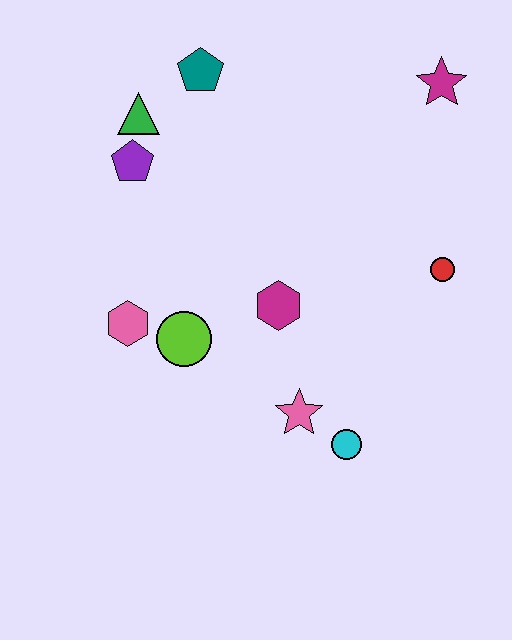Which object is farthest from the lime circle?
The magenta star is farthest from the lime circle.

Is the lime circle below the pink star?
No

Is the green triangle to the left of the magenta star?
Yes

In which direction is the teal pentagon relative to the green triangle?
The teal pentagon is to the right of the green triangle.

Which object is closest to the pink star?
The cyan circle is closest to the pink star.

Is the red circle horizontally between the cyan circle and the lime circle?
No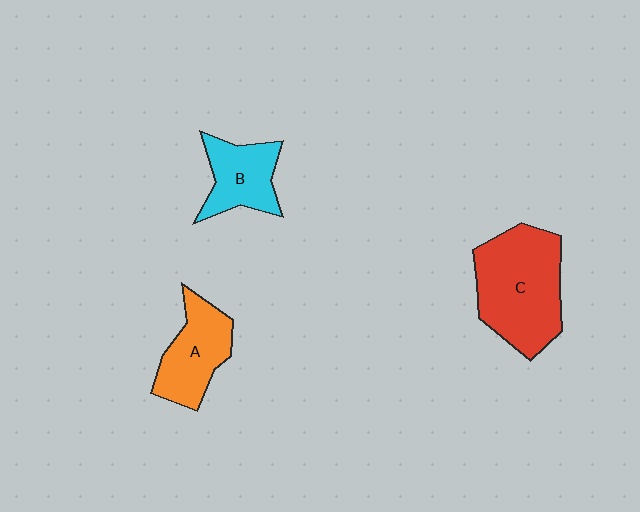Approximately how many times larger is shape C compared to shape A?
Approximately 1.6 times.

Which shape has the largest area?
Shape C (red).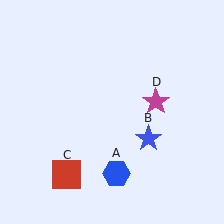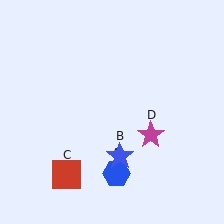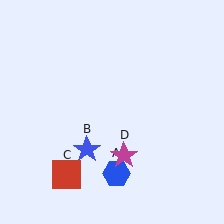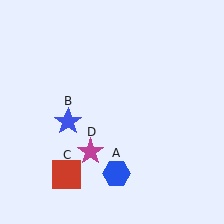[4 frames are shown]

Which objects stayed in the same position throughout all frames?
Blue hexagon (object A) and red square (object C) remained stationary.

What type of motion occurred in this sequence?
The blue star (object B), magenta star (object D) rotated clockwise around the center of the scene.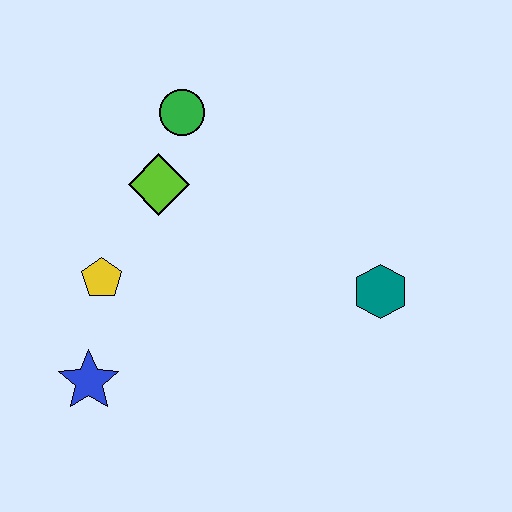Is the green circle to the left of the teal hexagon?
Yes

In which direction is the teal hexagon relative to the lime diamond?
The teal hexagon is to the right of the lime diamond.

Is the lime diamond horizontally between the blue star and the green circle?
Yes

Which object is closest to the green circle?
The lime diamond is closest to the green circle.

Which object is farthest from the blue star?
The teal hexagon is farthest from the blue star.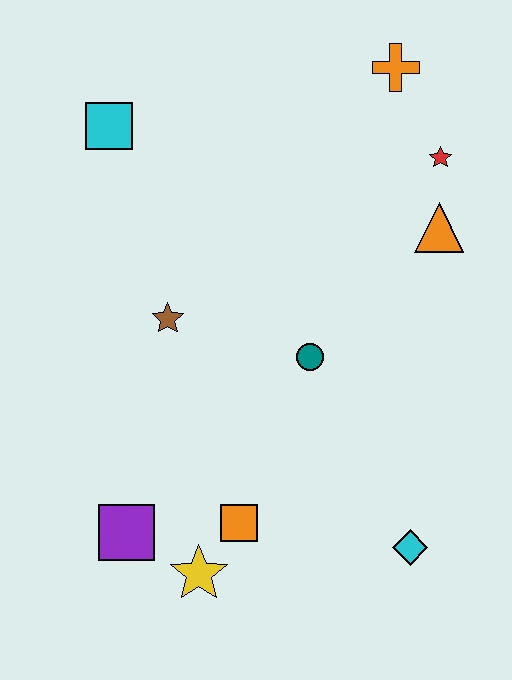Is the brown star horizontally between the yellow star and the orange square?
No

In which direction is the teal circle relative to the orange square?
The teal circle is above the orange square.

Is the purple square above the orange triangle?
No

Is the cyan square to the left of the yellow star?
Yes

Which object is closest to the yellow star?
The orange square is closest to the yellow star.